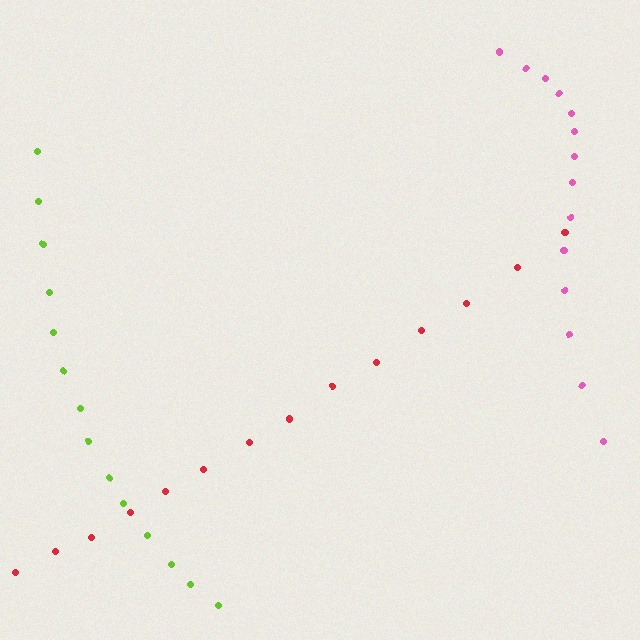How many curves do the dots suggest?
There are 3 distinct paths.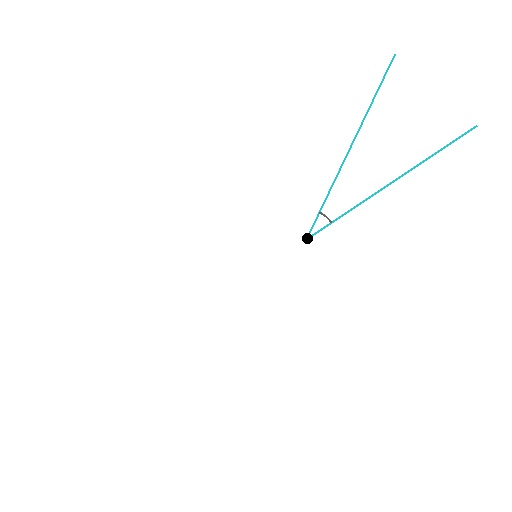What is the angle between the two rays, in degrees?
Approximately 31 degrees.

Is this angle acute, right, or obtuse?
It is acute.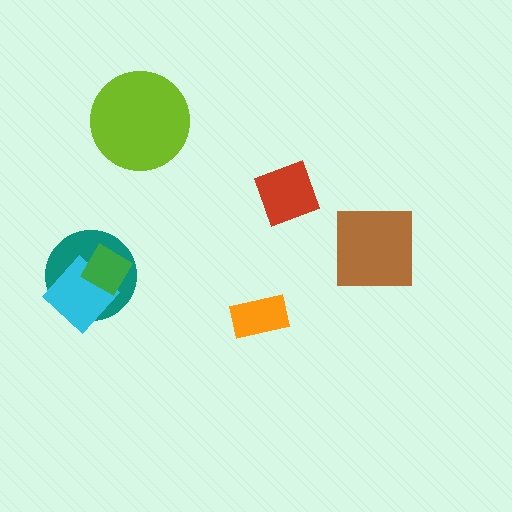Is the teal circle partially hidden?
Yes, it is partially covered by another shape.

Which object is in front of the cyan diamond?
The green diamond is in front of the cyan diamond.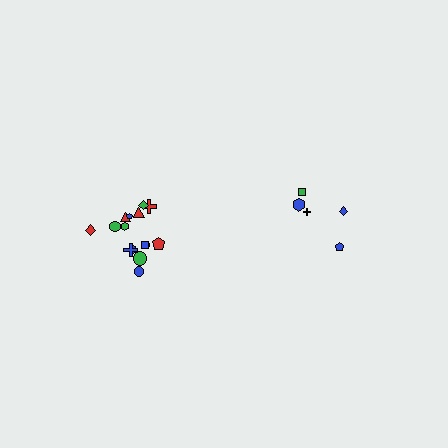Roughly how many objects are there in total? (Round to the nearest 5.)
Roughly 20 objects in total.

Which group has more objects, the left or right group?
The left group.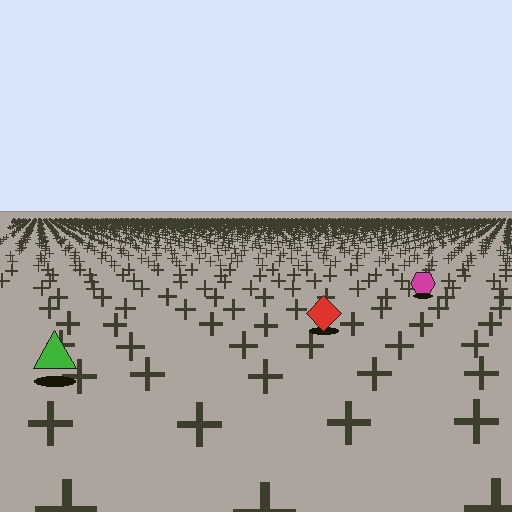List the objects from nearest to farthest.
From nearest to farthest: the green triangle, the red diamond, the magenta hexagon.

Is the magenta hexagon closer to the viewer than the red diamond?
No. The red diamond is closer — you can tell from the texture gradient: the ground texture is coarser near it.